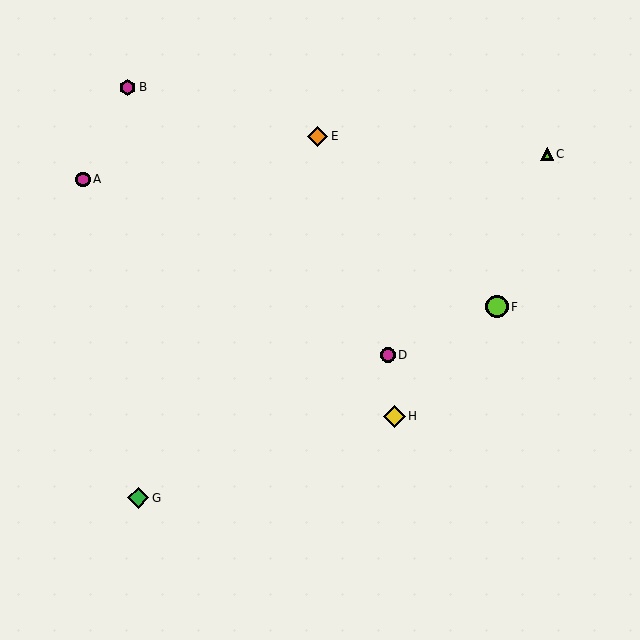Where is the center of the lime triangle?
The center of the lime triangle is at (547, 154).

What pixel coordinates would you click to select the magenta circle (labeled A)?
Click at (83, 179) to select the magenta circle A.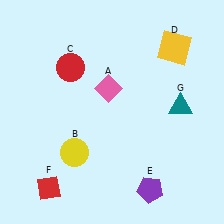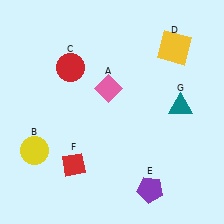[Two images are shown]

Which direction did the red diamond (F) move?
The red diamond (F) moved right.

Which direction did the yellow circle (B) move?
The yellow circle (B) moved left.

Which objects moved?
The objects that moved are: the yellow circle (B), the red diamond (F).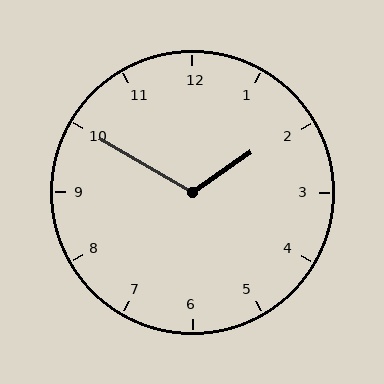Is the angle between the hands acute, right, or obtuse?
It is obtuse.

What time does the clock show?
1:50.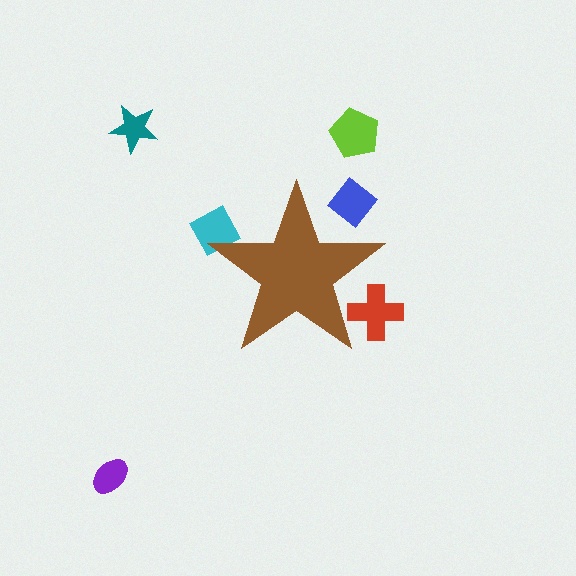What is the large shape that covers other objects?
A brown star.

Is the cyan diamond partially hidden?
Yes, the cyan diamond is partially hidden behind the brown star.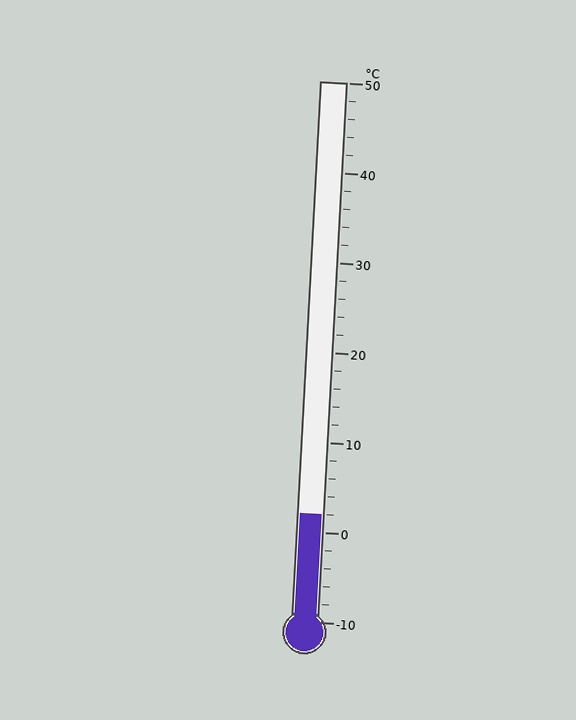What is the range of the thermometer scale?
The thermometer scale ranges from -10°C to 50°C.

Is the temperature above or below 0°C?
The temperature is above 0°C.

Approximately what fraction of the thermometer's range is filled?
The thermometer is filled to approximately 20% of its range.